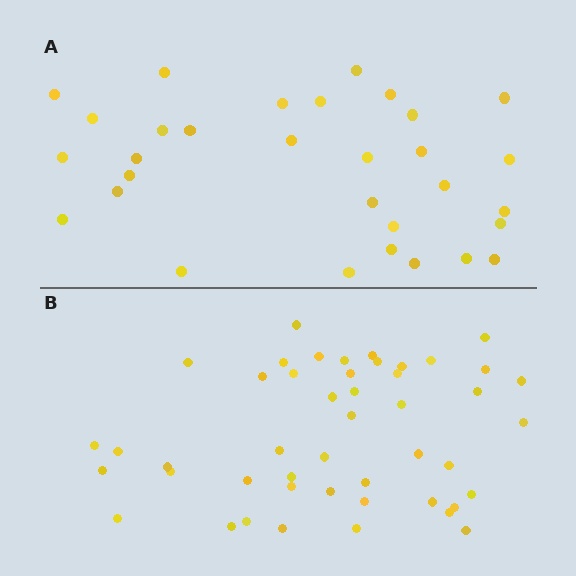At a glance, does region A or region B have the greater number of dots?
Region B (the bottom region) has more dots.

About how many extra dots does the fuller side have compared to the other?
Region B has approximately 15 more dots than region A.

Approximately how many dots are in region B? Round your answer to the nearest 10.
About 50 dots. (The exact count is 47, which rounds to 50.)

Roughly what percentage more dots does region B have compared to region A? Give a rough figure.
About 50% more.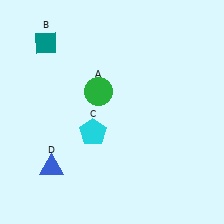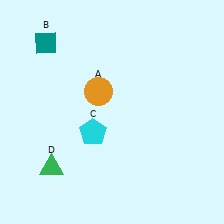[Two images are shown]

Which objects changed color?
A changed from green to orange. D changed from blue to green.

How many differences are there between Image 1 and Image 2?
There are 2 differences between the two images.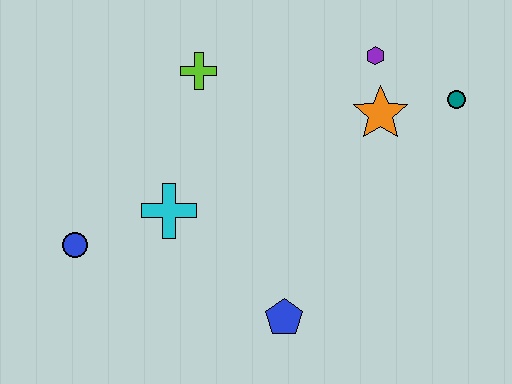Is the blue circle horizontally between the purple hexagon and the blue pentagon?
No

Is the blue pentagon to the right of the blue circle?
Yes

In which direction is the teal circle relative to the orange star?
The teal circle is to the right of the orange star.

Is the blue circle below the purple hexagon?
Yes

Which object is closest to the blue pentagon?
The cyan cross is closest to the blue pentagon.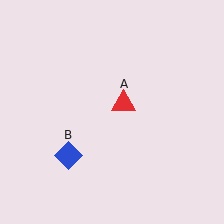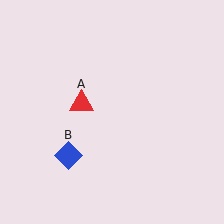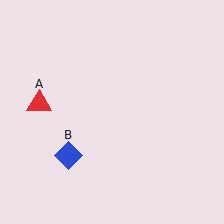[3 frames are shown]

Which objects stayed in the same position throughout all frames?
Blue diamond (object B) remained stationary.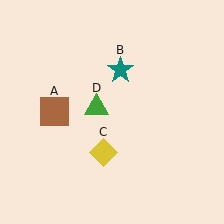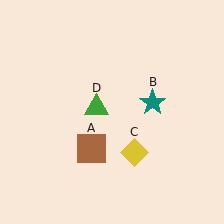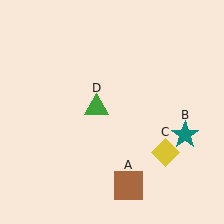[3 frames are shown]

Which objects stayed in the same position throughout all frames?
Green triangle (object D) remained stationary.